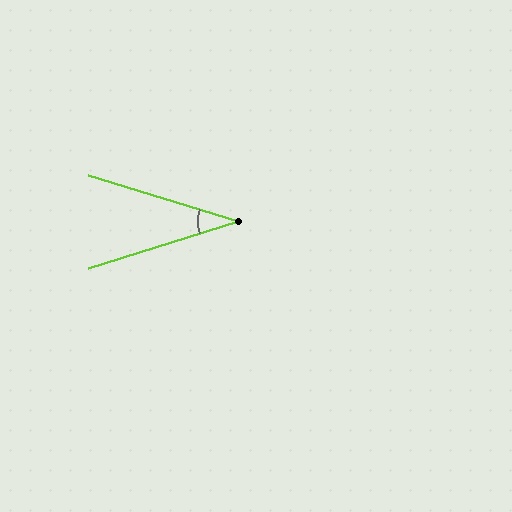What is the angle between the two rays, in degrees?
Approximately 34 degrees.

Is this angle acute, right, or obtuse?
It is acute.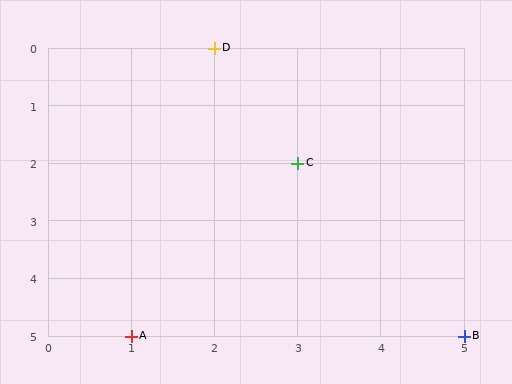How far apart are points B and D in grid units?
Points B and D are 3 columns and 5 rows apart (about 5.8 grid units diagonally).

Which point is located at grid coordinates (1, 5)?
Point A is at (1, 5).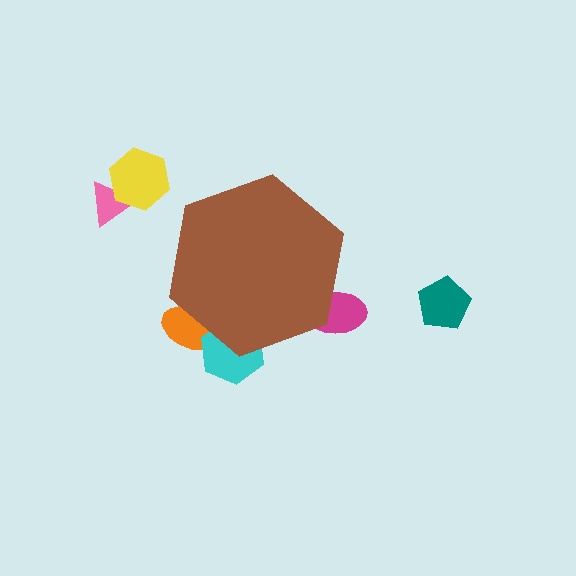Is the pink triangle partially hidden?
No, the pink triangle is fully visible.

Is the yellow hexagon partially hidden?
No, the yellow hexagon is fully visible.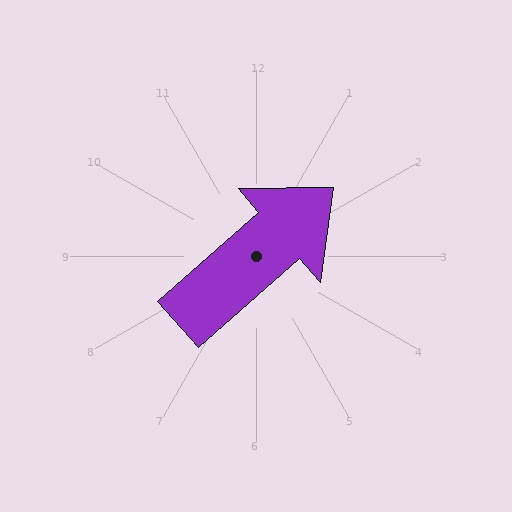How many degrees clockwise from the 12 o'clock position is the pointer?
Approximately 49 degrees.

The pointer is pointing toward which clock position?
Roughly 2 o'clock.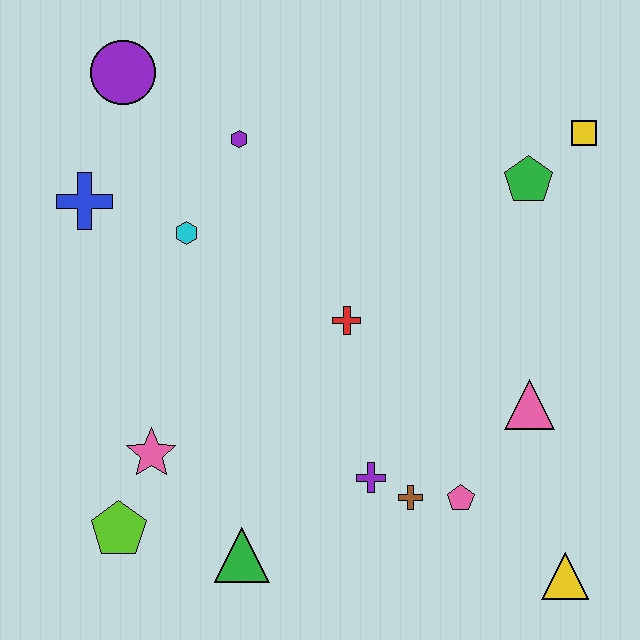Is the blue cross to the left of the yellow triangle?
Yes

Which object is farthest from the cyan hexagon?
The yellow triangle is farthest from the cyan hexagon.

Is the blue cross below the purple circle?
Yes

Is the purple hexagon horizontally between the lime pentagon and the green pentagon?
Yes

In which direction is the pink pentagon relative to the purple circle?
The pink pentagon is below the purple circle.